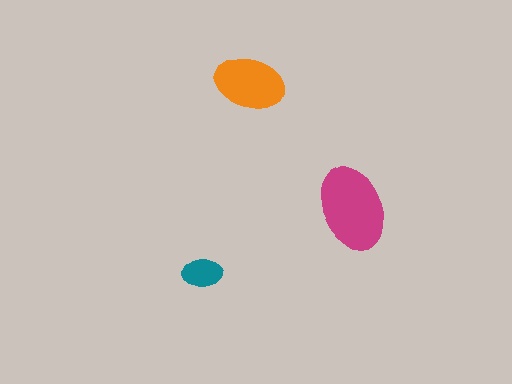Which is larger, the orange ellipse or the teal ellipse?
The orange one.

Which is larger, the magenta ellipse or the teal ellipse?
The magenta one.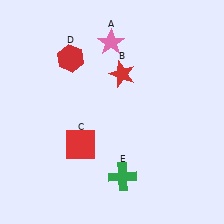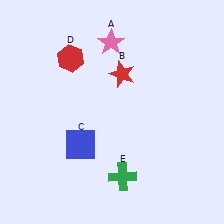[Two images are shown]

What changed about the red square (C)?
In Image 1, C is red. In Image 2, it changed to blue.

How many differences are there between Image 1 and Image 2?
There is 1 difference between the two images.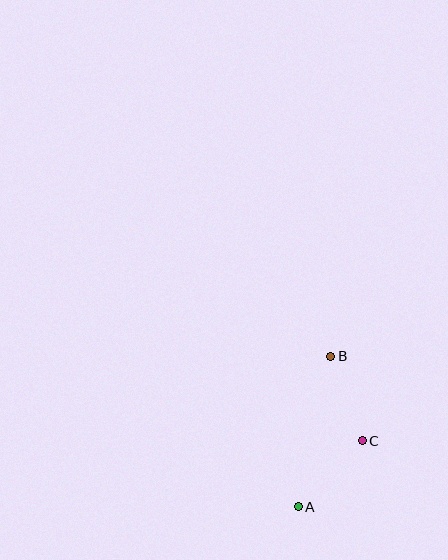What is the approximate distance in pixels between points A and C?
The distance between A and C is approximately 92 pixels.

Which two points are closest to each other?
Points B and C are closest to each other.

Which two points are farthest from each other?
Points A and B are farthest from each other.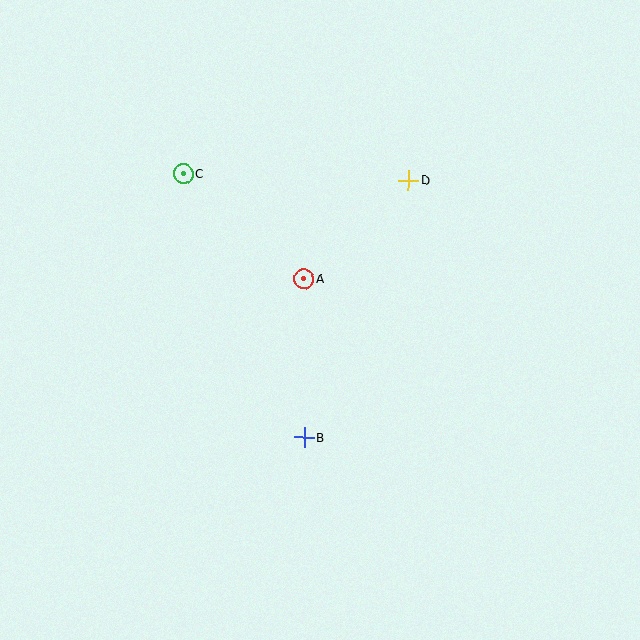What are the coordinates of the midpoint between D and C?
The midpoint between D and C is at (296, 177).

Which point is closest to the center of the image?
Point A at (304, 279) is closest to the center.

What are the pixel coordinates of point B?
Point B is at (304, 437).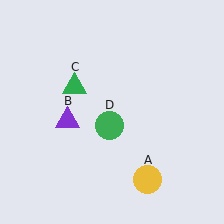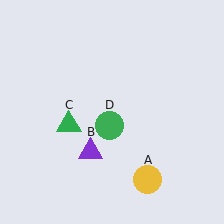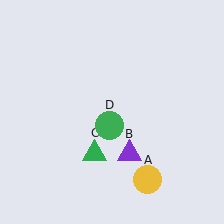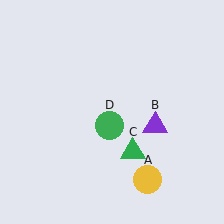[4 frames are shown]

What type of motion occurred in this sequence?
The purple triangle (object B), green triangle (object C) rotated counterclockwise around the center of the scene.